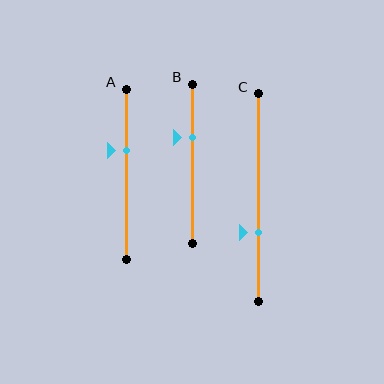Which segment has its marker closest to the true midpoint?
Segment A has its marker closest to the true midpoint.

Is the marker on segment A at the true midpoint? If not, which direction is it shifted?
No, the marker on segment A is shifted upward by about 14% of the segment length.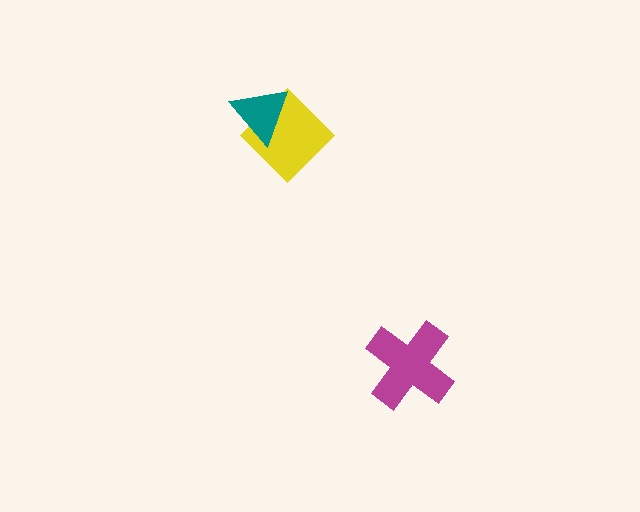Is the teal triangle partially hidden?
No, no other shape covers it.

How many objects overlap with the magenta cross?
0 objects overlap with the magenta cross.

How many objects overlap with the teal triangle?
1 object overlaps with the teal triangle.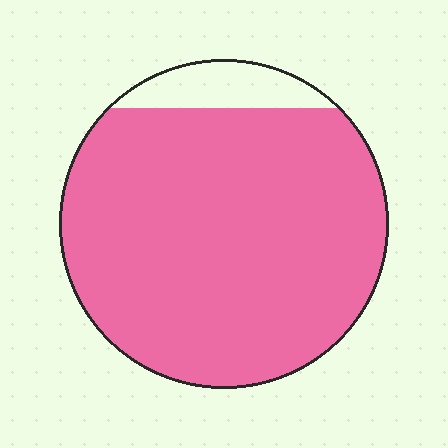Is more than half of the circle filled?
Yes.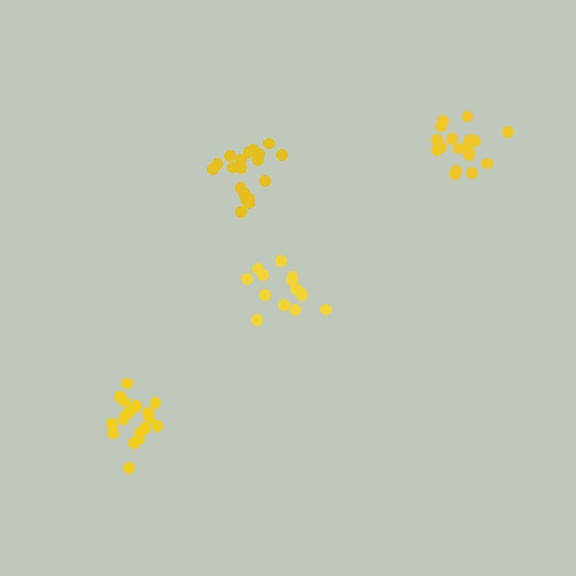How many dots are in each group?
Group 1: 18 dots, Group 2: 14 dots, Group 3: 19 dots, Group 4: 19 dots (70 total).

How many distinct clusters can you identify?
There are 4 distinct clusters.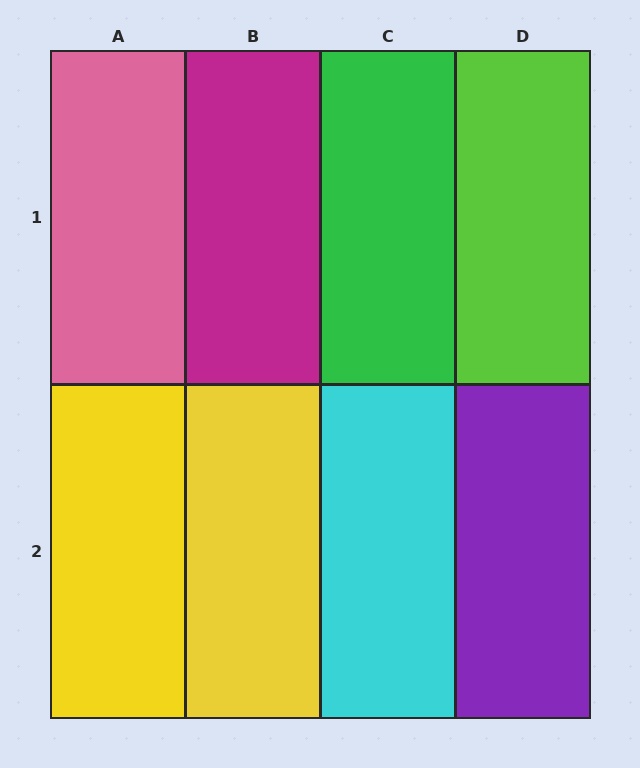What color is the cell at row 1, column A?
Pink.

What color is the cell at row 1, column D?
Lime.